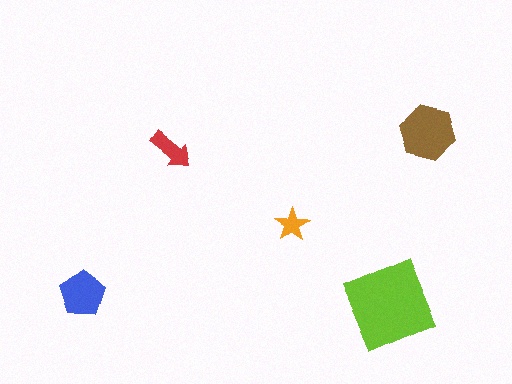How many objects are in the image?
There are 5 objects in the image.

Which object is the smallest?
The orange star.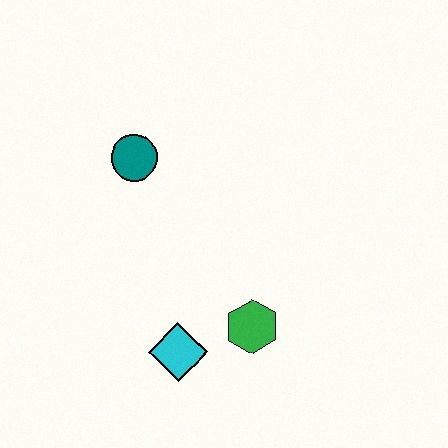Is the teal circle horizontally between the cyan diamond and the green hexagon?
No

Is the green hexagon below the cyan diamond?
No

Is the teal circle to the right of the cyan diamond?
No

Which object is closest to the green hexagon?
The cyan diamond is closest to the green hexagon.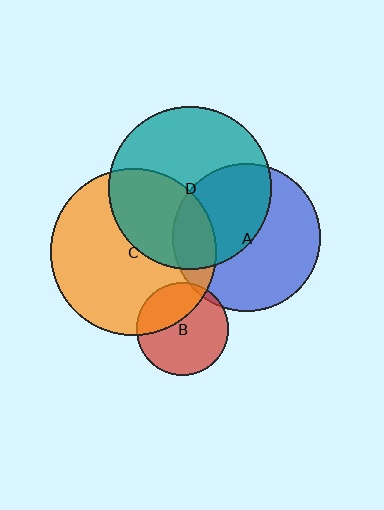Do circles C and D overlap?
Yes.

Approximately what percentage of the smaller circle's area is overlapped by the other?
Approximately 40%.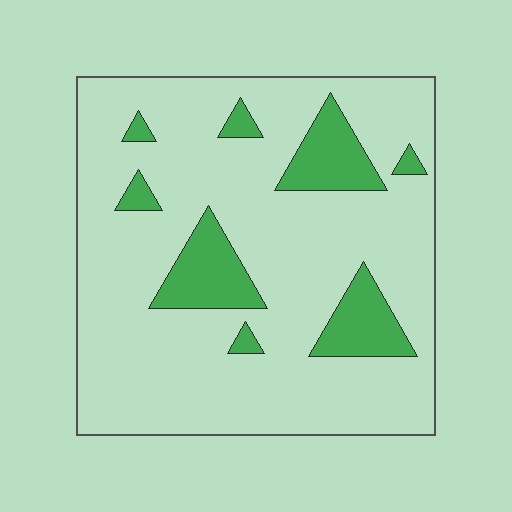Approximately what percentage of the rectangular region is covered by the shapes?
Approximately 15%.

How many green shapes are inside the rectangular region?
8.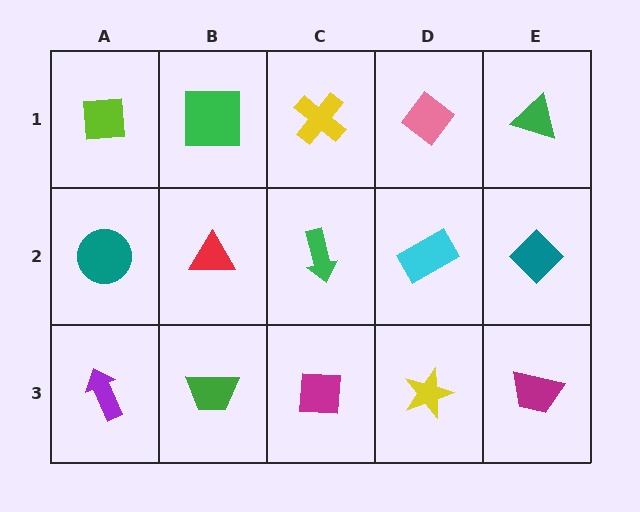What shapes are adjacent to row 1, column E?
A teal diamond (row 2, column E), a pink diamond (row 1, column D).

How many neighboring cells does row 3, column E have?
2.